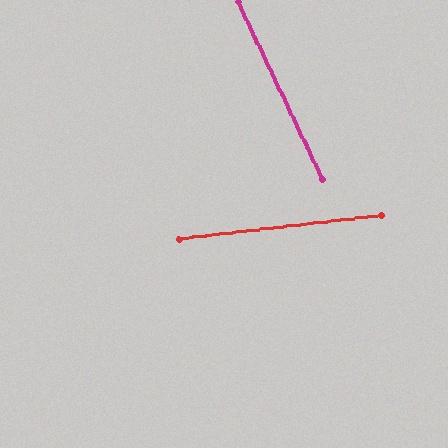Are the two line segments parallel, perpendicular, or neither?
Neither parallel nor perpendicular — they differ by about 71°.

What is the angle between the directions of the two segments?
Approximately 71 degrees.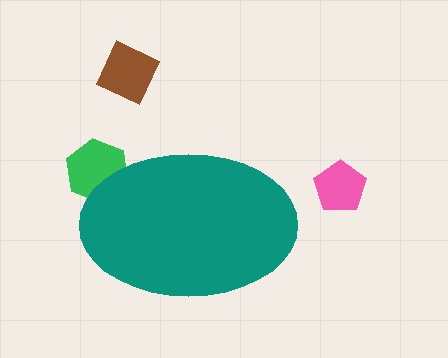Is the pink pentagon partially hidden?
No, the pink pentagon is fully visible.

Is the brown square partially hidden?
No, the brown square is fully visible.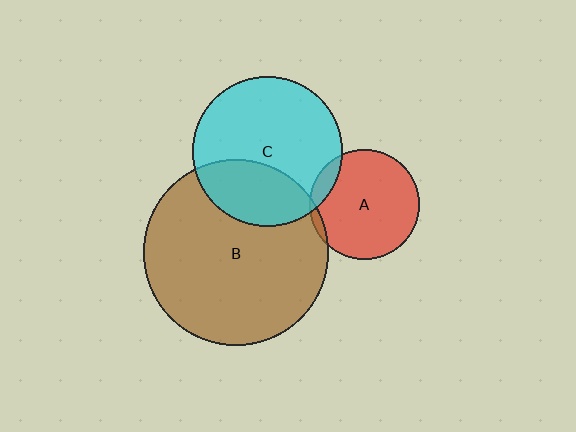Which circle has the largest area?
Circle B (brown).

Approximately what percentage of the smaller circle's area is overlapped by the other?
Approximately 10%.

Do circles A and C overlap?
Yes.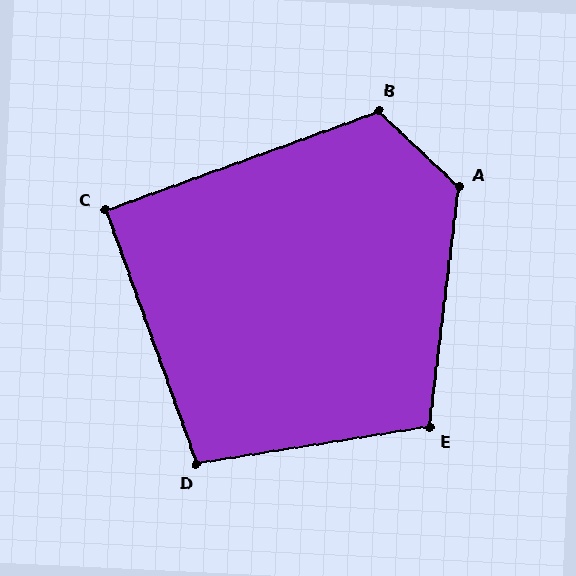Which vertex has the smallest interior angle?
C, at approximately 90 degrees.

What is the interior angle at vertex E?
Approximately 106 degrees (obtuse).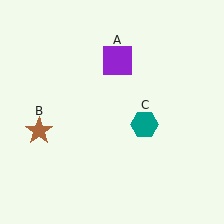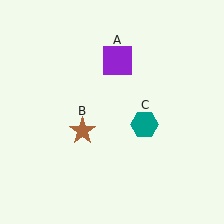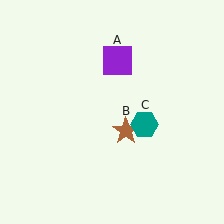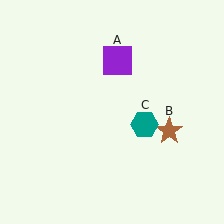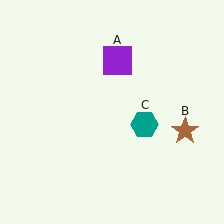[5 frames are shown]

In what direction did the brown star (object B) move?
The brown star (object B) moved right.